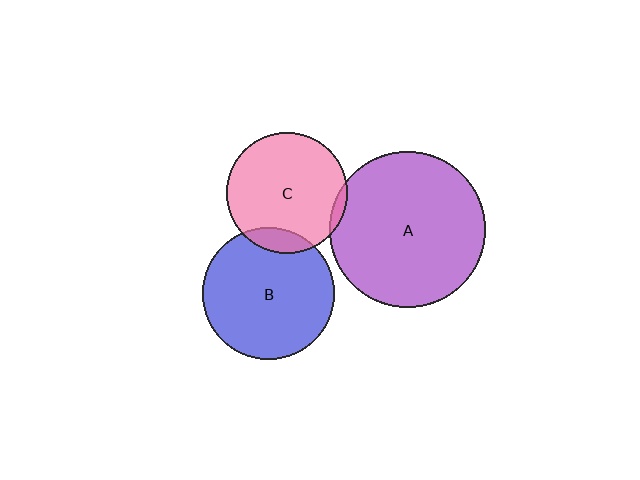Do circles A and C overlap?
Yes.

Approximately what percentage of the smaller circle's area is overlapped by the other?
Approximately 5%.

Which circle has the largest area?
Circle A (purple).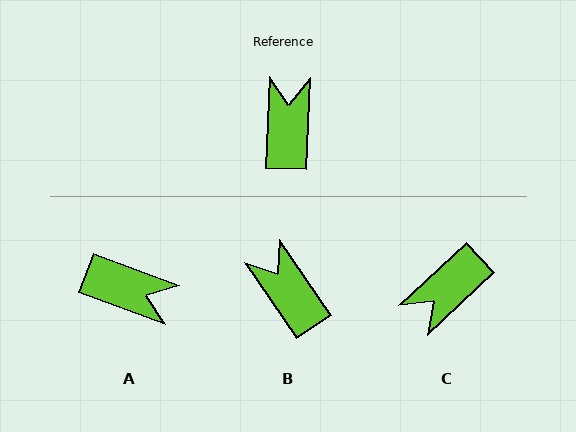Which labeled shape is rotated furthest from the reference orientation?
C, about 135 degrees away.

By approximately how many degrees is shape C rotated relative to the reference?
Approximately 135 degrees counter-clockwise.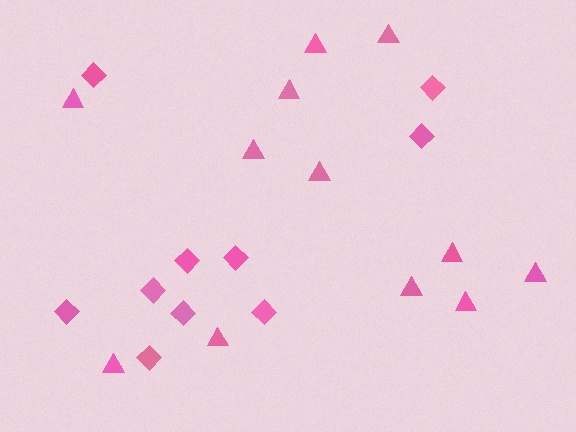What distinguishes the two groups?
There are 2 groups: one group of triangles (12) and one group of diamonds (10).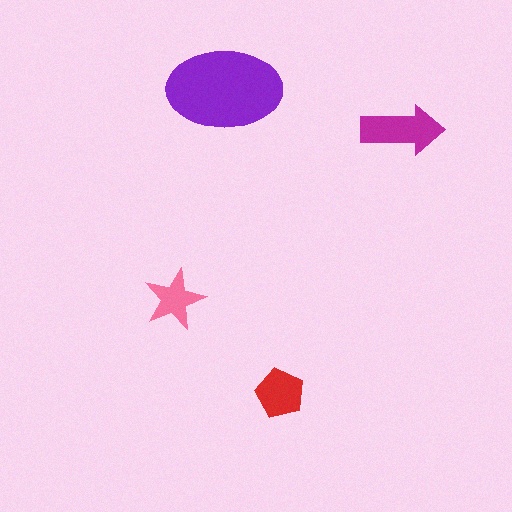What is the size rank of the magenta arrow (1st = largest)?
2nd.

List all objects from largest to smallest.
The purple ellipse, the magenta arrow, the red pentagon, the pink star.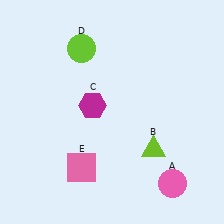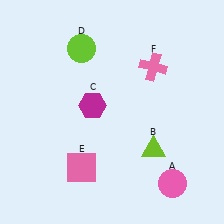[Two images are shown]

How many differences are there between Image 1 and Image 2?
There is 1 difference between the two images.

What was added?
A pink cross (F) was added in Image 2.